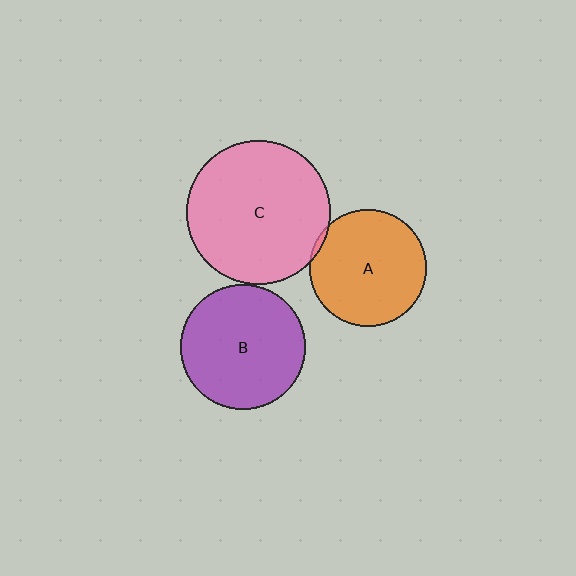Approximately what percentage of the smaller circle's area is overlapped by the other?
Approximately 5%.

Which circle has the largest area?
Circle C (pink).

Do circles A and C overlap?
Yes.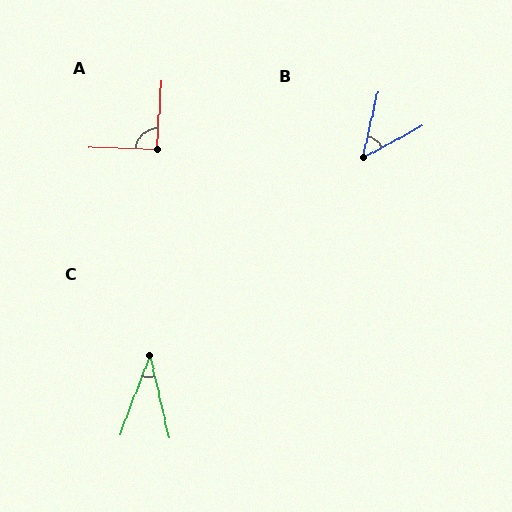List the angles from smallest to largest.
C (34°), B (49°), A (93°).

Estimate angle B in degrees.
Approximately 49 degrees.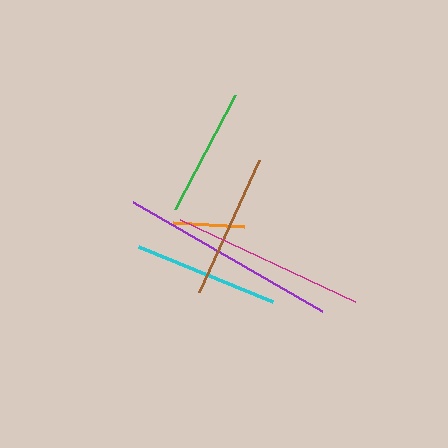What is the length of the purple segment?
The purple segment is approximately 219 pixels long.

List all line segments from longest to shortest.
From longest to shortest: purple, magenta, cyan, brown, green, orange.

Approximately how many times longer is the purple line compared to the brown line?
The purple line is approximately 1.5 times the length of the brown line.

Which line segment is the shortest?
The orange line is the shortest at approximately 71 pixels.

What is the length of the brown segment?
The brown segment is approximately 145 pixels long.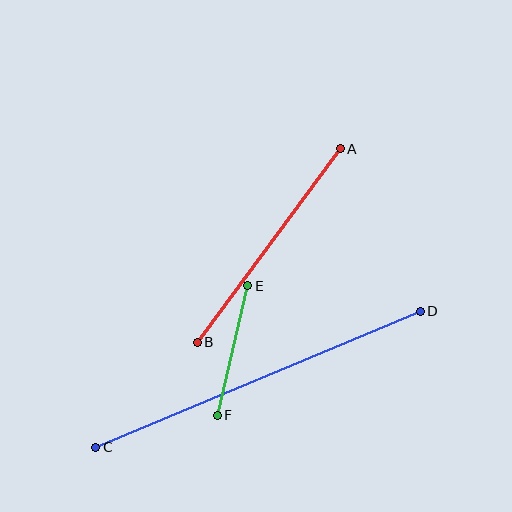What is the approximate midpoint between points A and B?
The midpoint is at approximately (269, 245) pixels.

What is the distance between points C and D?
The distance is approximately 352 pixels.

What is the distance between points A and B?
The distance is approximately 241 pixels.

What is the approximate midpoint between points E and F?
The midpoint is at approximately (233, 351) pixels.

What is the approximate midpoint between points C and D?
The midpoint is at approximately (258, 379) pixels.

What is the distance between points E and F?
The distance is approximately 133 pixels.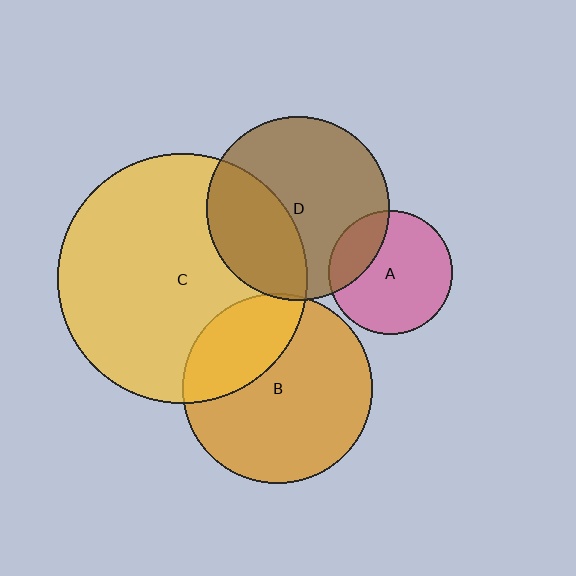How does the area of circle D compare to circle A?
Approximately 2.2 times.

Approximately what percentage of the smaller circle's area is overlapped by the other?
Approximately 5%.